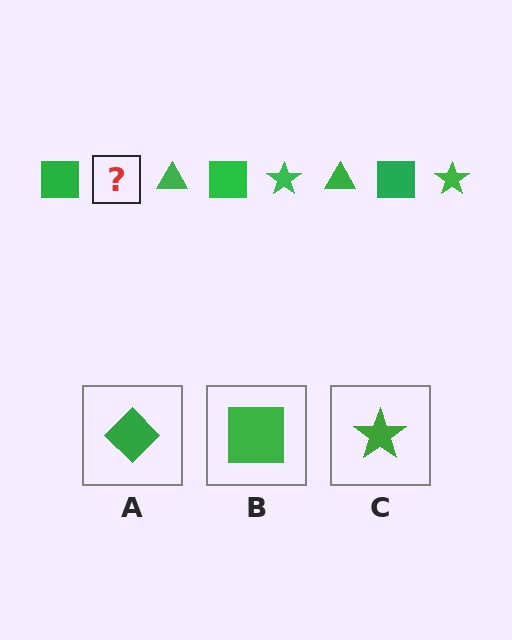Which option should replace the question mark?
Option C.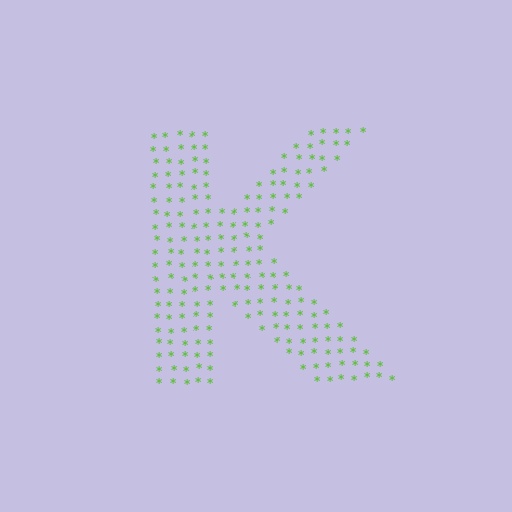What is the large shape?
The large shape is the letter K.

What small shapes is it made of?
It is made of small asterisks.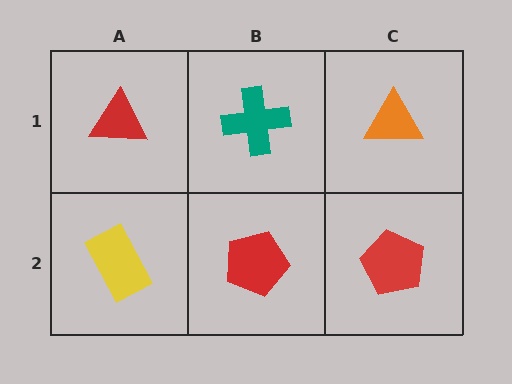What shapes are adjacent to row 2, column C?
An orange triangle (row 1, column C), a red pentagon (row 2, column B).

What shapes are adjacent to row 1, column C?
A red pentagon (row 2, column C), a teal cross (row 1, column B).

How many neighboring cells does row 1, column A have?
2.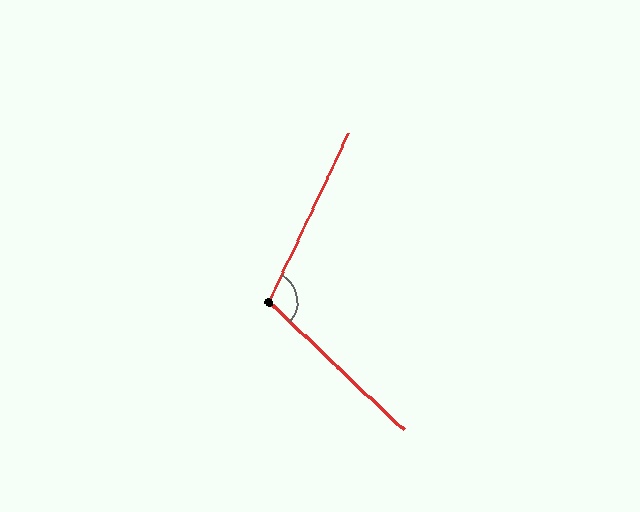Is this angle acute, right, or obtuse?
It is obtuse.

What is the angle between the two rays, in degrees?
Approximately 108 degrees.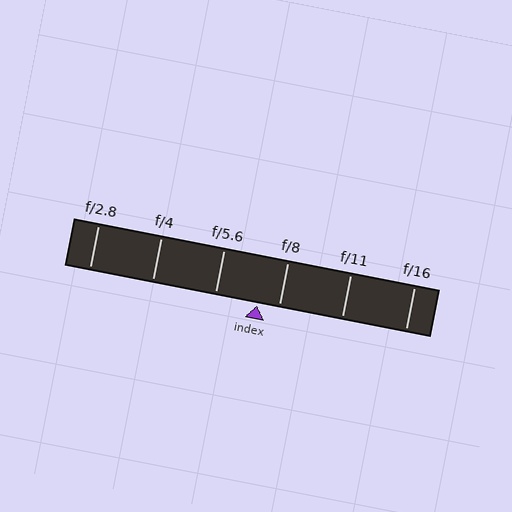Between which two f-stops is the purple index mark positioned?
The index mark is between f/5.6 and f/8.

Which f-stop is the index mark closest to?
The index mark is closest to f/8.